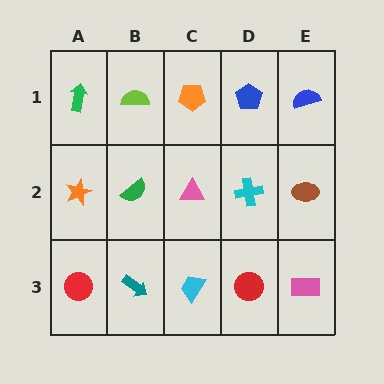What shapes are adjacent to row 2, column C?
An orange pentagon (row 1, column C), a cyan trapezoid (row 3, column C), a green semicircle (row 2, column B), a cyan cross (row 2, column D).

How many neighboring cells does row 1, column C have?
3.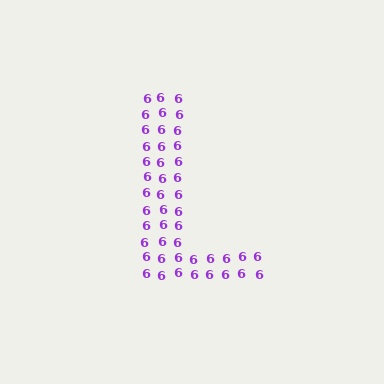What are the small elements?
The small elements are digit 6's.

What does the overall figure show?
The overall figure shows the letter L.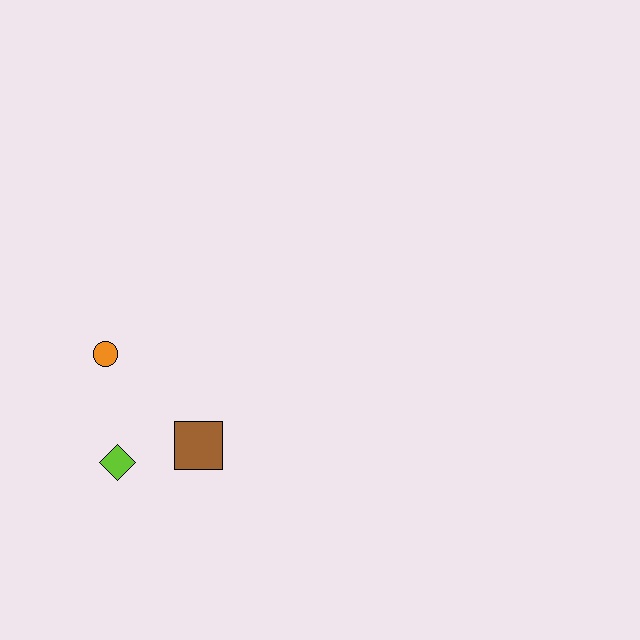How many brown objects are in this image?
There is 1 brown object.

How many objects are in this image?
There are 3 objects.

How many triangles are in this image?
There are no triangles.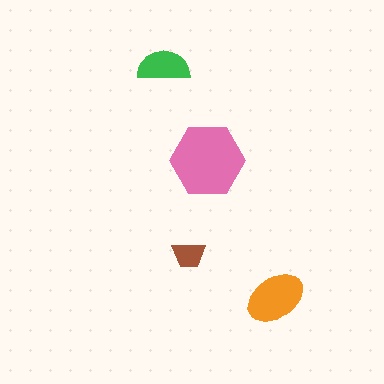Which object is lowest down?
The orange ellipse is bottommost.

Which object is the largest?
The pink hexagon.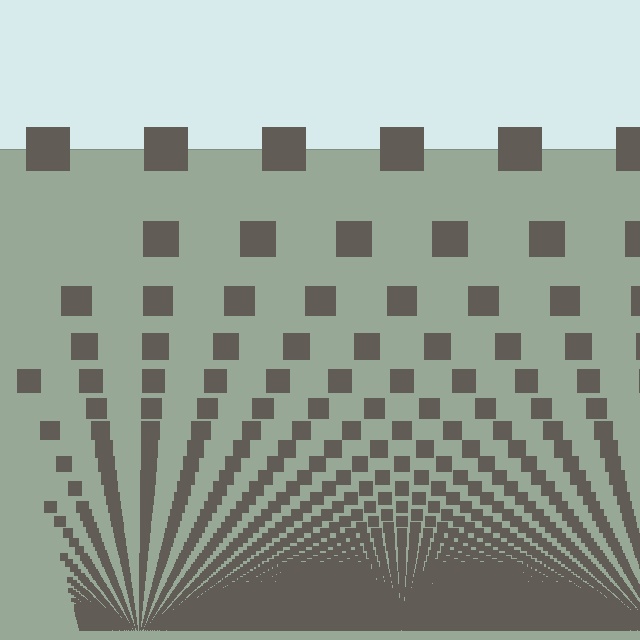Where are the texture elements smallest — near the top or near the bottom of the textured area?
Near the bottom.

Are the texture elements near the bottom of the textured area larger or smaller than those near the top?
Smaller. The gradient is inverted — elements near the bottom are smaller and denser.